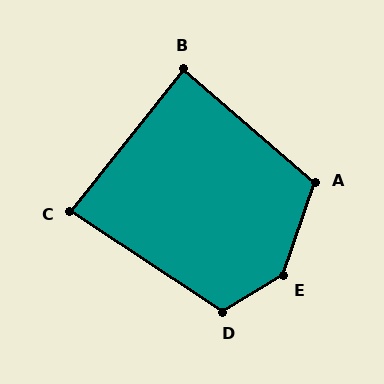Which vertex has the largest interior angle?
E, at approximately 140 degrees.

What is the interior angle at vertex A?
Approximately 112 degrees (obtuse).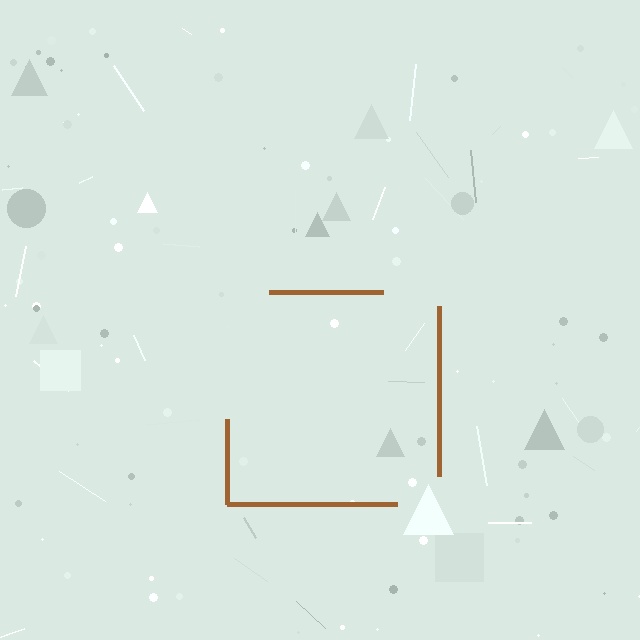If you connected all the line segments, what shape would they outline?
They would outline a square.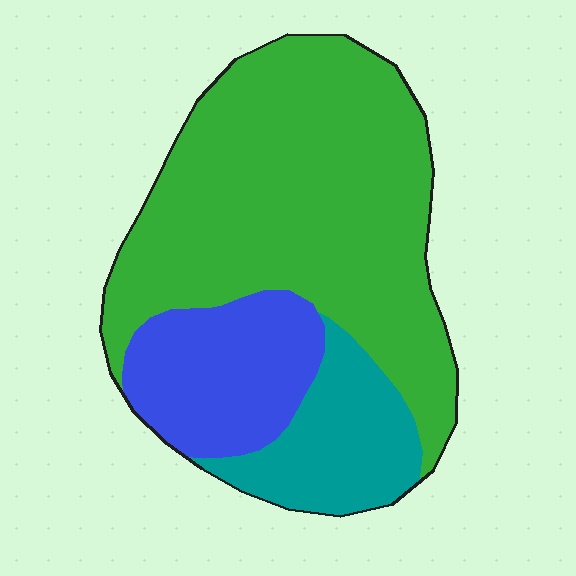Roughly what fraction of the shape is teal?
Teal covers about 15% of the shape.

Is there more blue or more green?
Green.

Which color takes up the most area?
Green, at roughly 65%.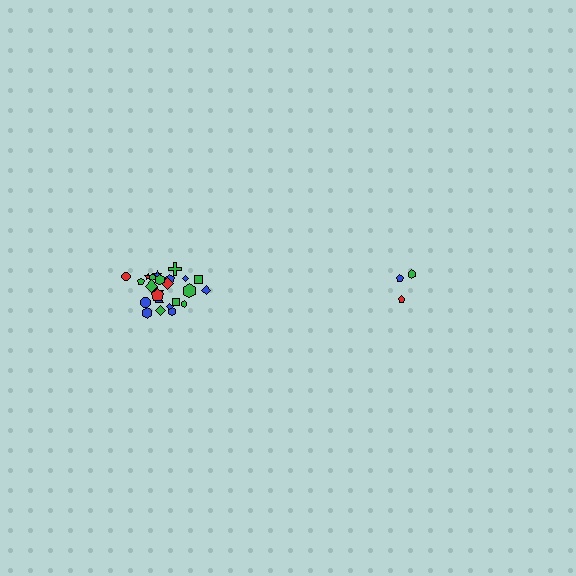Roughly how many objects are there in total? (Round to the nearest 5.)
Roughly 30 objects in total.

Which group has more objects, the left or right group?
The left group.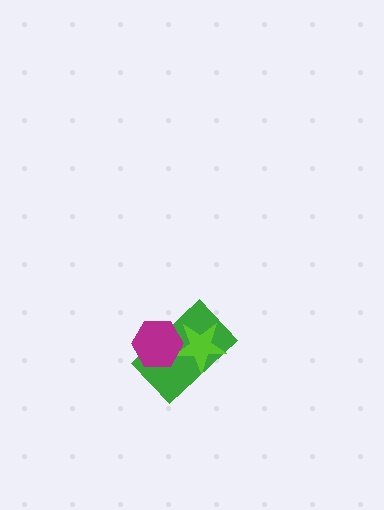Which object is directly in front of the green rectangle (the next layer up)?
The lime star is directly in front of the green rectangle.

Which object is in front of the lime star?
The magenta hexagon is in front of the lime star.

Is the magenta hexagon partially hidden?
No, no other shape covers it.